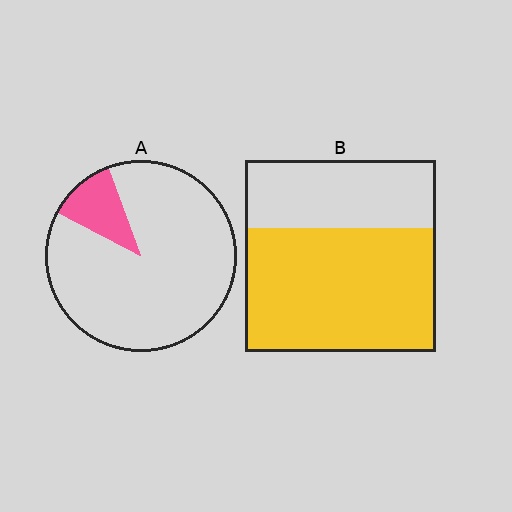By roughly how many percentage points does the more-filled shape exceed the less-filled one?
By roughly 55 percentage points (B over A).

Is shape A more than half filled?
No.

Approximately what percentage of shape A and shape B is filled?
A is approximately 10% and B is approximately 65%.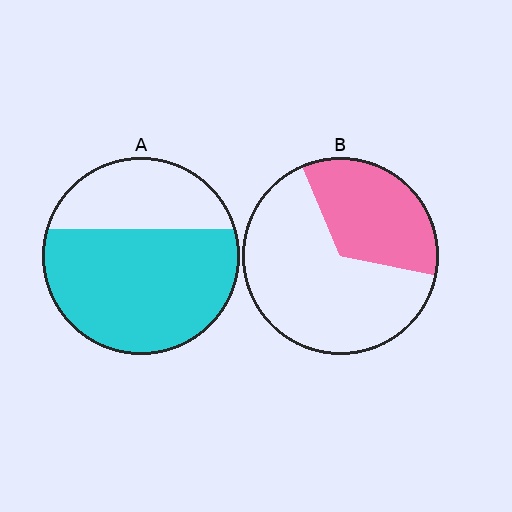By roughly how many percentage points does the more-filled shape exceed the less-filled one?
By roughly 30 percentage points (A over B).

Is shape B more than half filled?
No.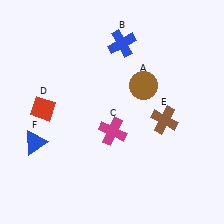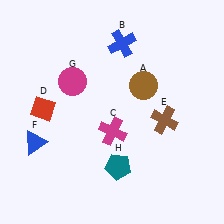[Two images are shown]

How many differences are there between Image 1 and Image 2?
There are 2 differences between the two images.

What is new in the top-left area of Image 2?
A magenta circle (G) was added in the top-left area of Image 2.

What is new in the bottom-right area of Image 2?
A teal pentagon (H) was added in the bottom-right area of Image 2.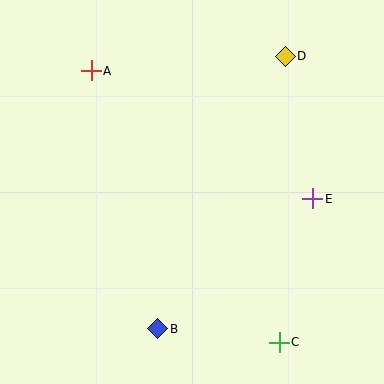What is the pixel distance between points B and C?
The distance between B and C is 122 pixels.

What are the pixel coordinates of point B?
Point B is at (158, 329).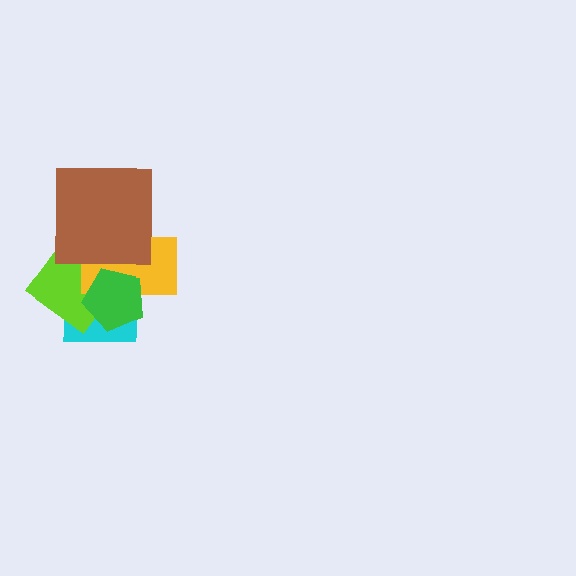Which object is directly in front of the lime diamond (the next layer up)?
The yellow rectangle is directly in front of the lime diamond.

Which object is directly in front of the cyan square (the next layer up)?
The lime diamond is directly in front of the cyan square.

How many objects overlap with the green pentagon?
3 objects overlap with the green pentagon.